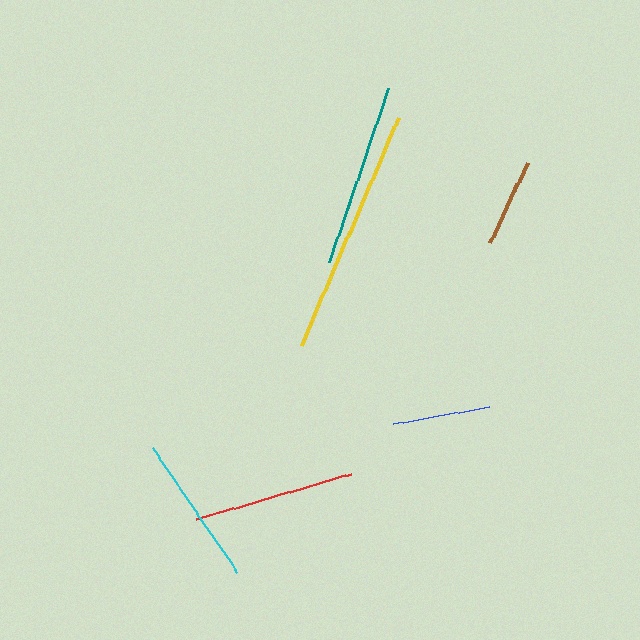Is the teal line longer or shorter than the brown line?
The teal line is longer than the brown line.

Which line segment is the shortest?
The brown line is the shortest at approximately 88 pixels.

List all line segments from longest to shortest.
From longest to shortest: yellow, teal, red, cyan, blue, brown.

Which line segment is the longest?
The yellow line is the longest at approximately 248 pixels.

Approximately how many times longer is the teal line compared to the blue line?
The teal line is approximately 1.9 times the length of the blue line.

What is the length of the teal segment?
The teal segment is approximately 184 pixels long.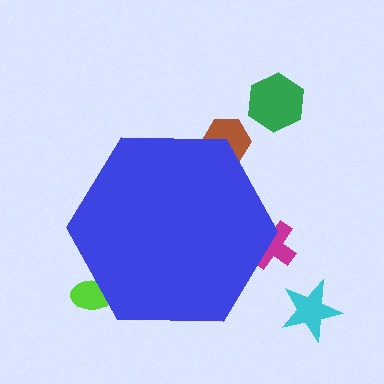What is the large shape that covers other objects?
A blue hexagon.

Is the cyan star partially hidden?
No, the cyan star is fully visible.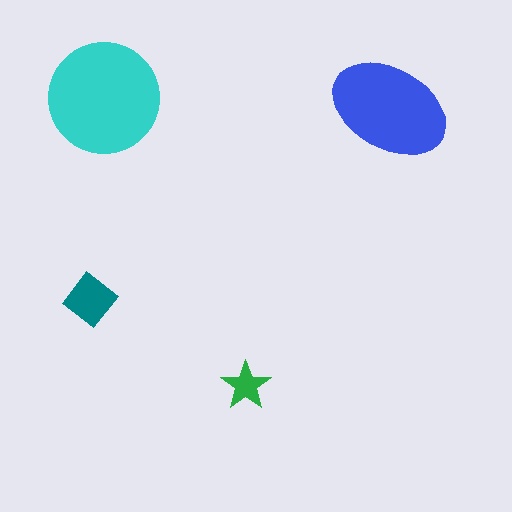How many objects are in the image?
There are 4 objects in the image.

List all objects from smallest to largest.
The green star, the teal diamond, the blue ellipse, the cyan circle.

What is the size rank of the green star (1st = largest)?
4th.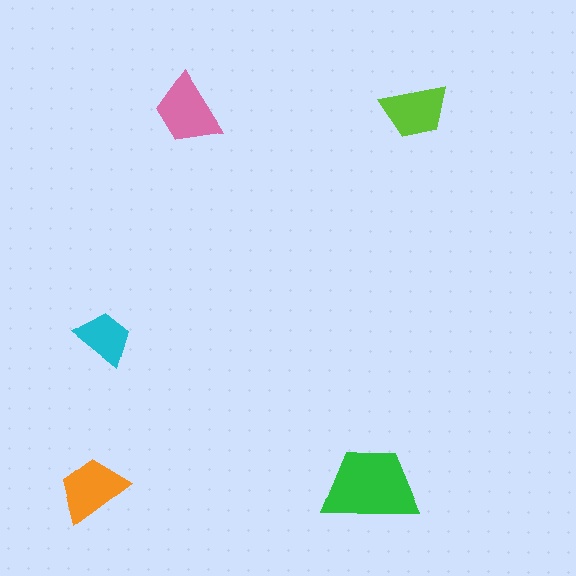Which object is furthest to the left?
The orange trapezoid is leftmost.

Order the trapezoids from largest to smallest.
the green one, the pink one, the orange one, the lime one, the cyan one.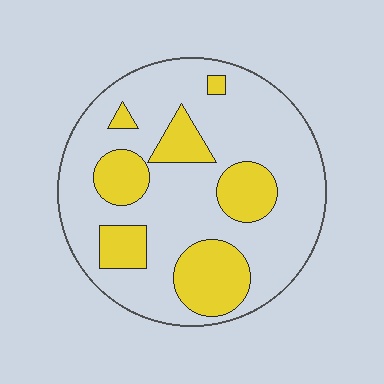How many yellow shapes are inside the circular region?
7.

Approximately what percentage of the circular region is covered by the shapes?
Approximately 25%.